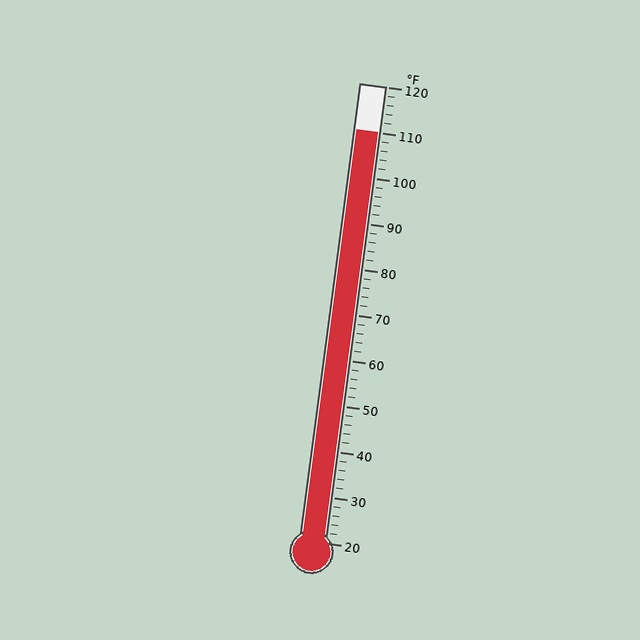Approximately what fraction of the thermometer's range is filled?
The thermometer is filled to approximately 90% of its range.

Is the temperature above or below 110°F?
The temperature is at 110°F.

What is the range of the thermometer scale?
The thermometer scale ranges from 20°F to 120°F.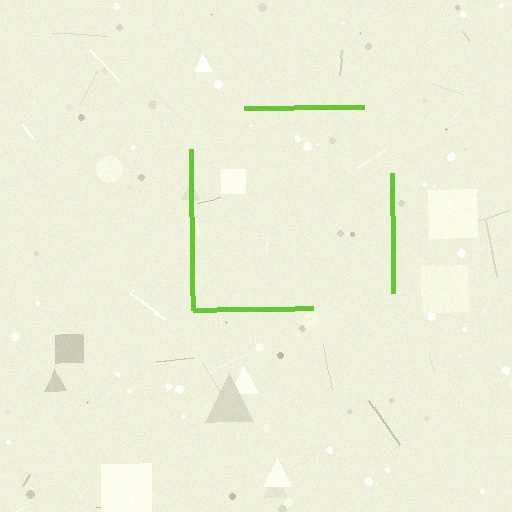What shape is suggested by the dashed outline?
The dashed outline suggests a square.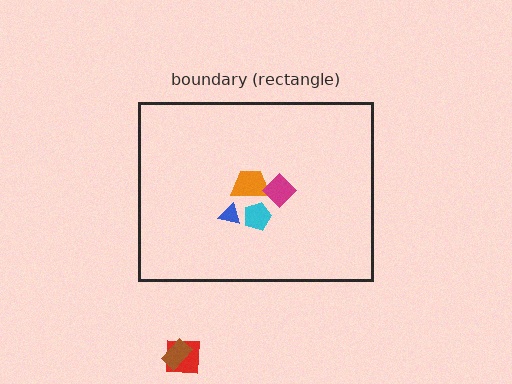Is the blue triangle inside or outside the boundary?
Inside.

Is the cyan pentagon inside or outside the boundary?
Inside.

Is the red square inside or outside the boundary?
Outside.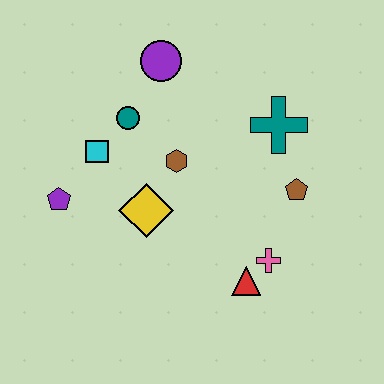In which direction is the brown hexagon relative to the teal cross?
The brown hexagon is to the left of the teal cross.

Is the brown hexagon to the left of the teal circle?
No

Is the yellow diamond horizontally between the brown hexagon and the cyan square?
Yes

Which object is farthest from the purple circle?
The red triangle is farthest from the purple circle.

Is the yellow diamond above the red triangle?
Yes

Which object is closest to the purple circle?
The teal circle is closest to the purple circle.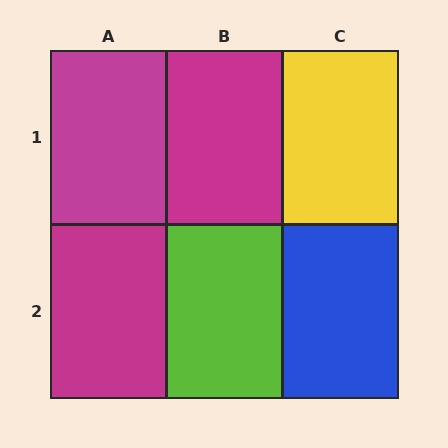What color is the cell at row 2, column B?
Lime.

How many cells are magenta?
3 cells are magenta.